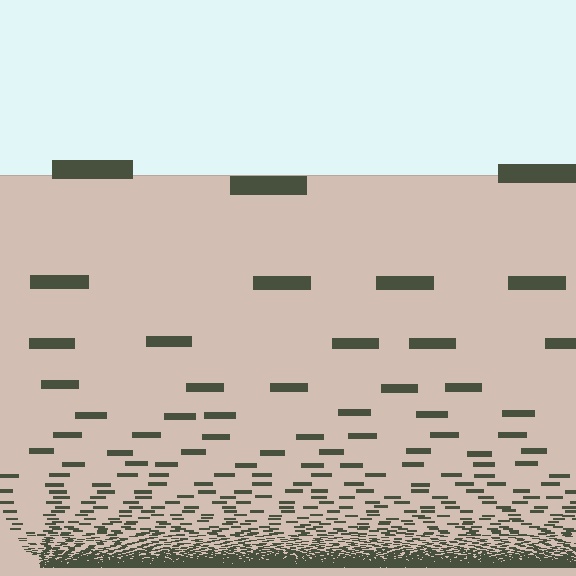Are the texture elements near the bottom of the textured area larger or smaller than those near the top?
Smaller. The gradient is inverted — elements near the bottom are smaller and denser.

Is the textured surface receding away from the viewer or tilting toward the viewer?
The surface appears to tilt toward the viewer. Texture elements get larger and sparser toward the top.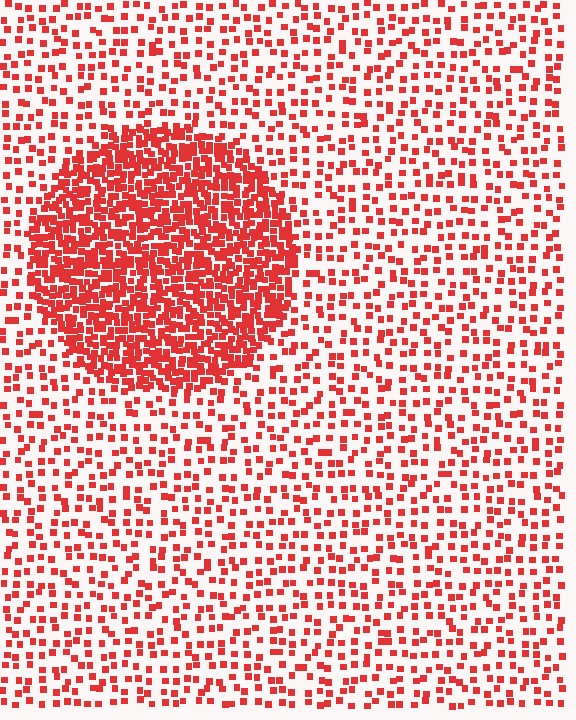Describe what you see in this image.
The image contains small red elements arranged at two different densities. A circle-shaped region is visible where the elements are more densely packed than the surrounding area.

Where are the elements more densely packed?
The elements are more densely packed inside the circle boundary.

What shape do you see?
I see a circle.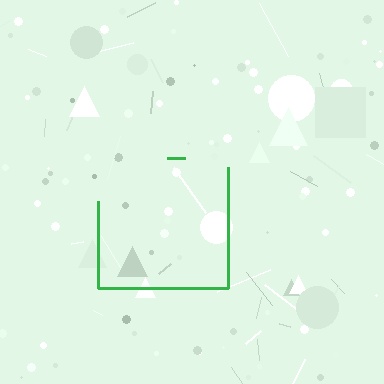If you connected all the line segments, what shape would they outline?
They would outline a square.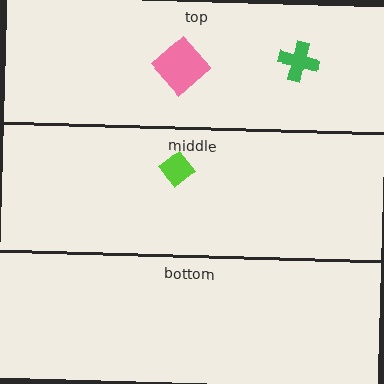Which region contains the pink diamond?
The top region.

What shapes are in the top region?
The green cross, the pink diamond.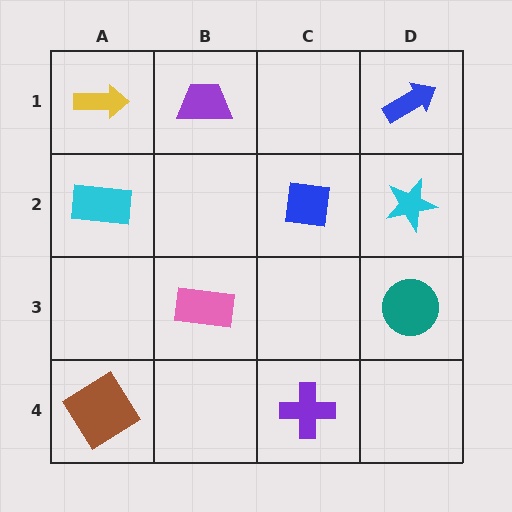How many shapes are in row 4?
2 shapes.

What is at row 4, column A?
A brown diamond.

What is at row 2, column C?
A blue square.